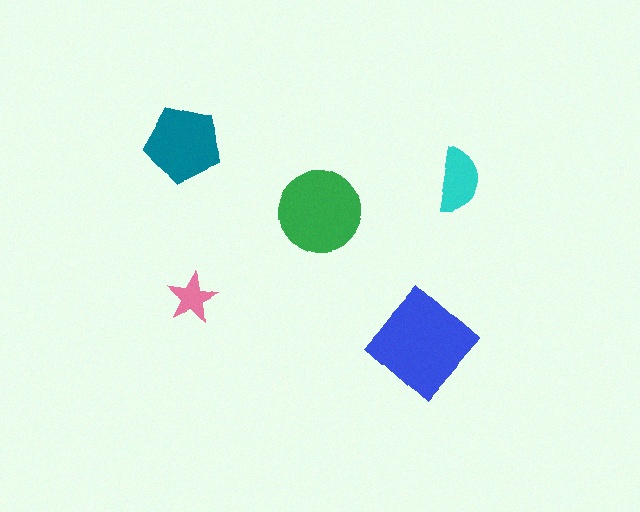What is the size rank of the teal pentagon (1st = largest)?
3rd.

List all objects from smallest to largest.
The pink star, the cyan semicircle, the teal pentagon, the green circle, the blue diamond.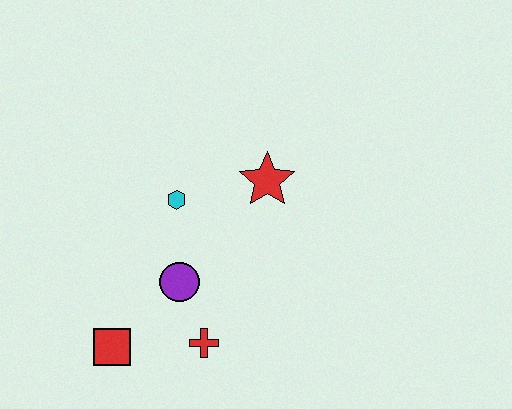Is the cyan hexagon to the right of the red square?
Yes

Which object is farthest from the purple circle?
The red star is farthest from the purple circle.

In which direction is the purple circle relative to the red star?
The purple circle is below the red star.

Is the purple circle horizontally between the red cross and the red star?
No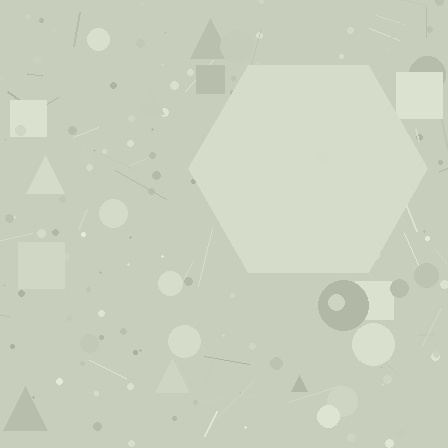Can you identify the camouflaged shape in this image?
The camouflaged shape is a hexagon.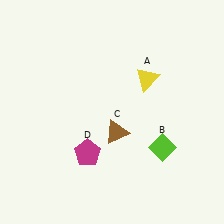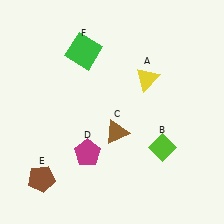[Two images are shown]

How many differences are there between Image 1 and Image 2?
There are 2 differences between the two images.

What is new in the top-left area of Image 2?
A green square (F) was added in the top-left area of Image 2.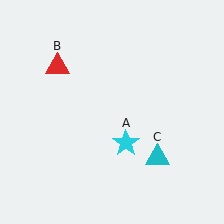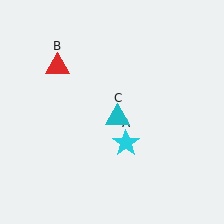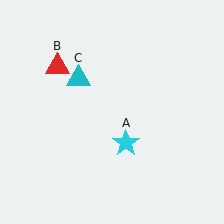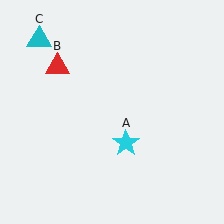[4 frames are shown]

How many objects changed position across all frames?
1 object changed position: cyan triangle (object C).